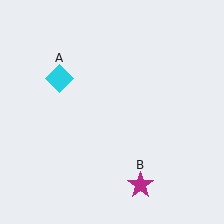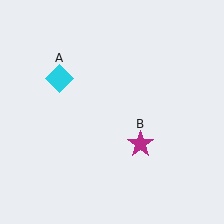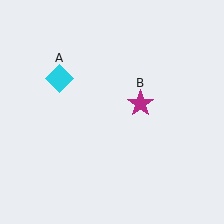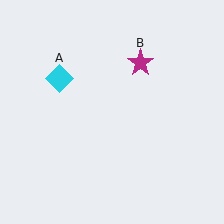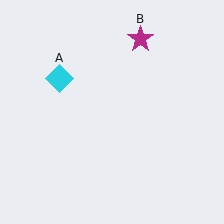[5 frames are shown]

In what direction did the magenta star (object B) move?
The magenta star (object B) moved up.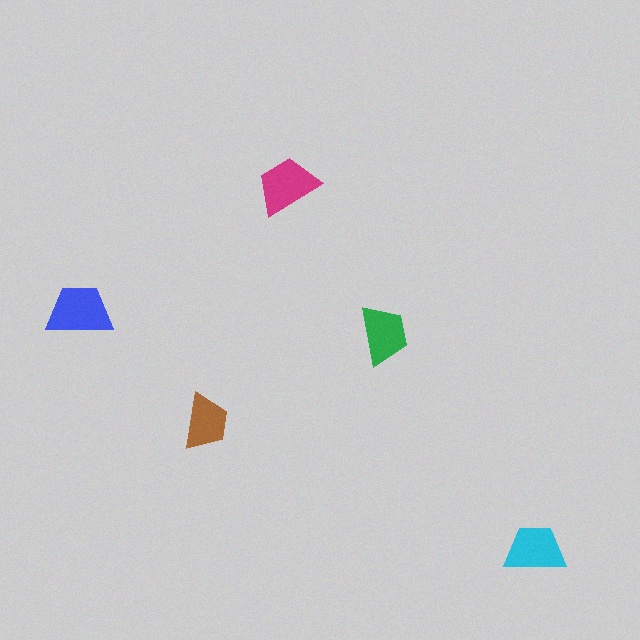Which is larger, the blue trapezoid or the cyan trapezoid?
The blue one.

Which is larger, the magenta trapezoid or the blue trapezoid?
The blue one.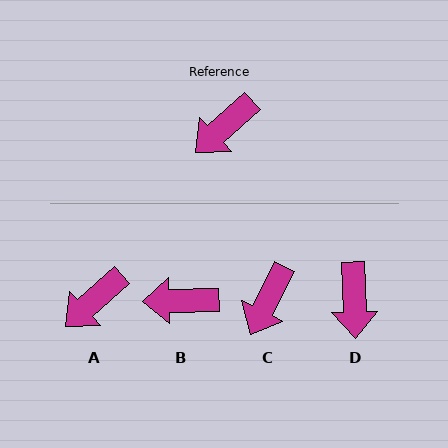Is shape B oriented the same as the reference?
No, it is off by about 41 degrees.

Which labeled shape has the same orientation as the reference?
A.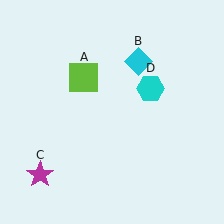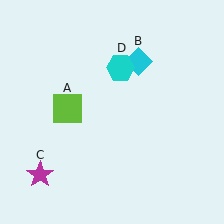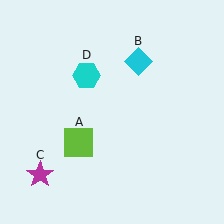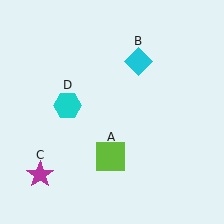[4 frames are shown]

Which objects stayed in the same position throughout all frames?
Cyan diamond (object B) and magenta star (object C) remained stationary.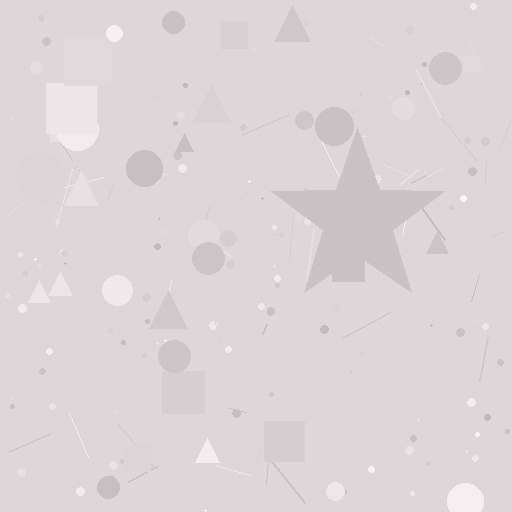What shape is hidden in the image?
A star is hidden in the image.